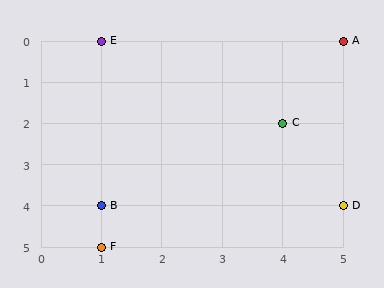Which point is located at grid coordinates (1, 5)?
Point F is at (1, 5).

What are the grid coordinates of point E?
Point E is at grid coordinates (1, 0).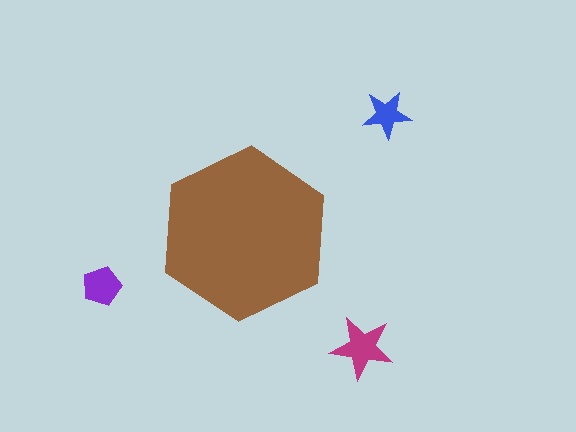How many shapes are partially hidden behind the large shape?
0 shapes are partially hidden.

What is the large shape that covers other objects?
A brown hexagon.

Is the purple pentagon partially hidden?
No, the purple pentagon is fully visible.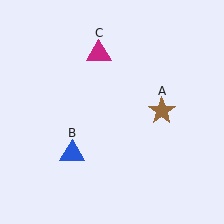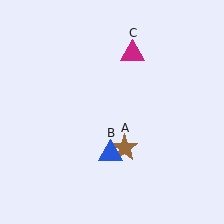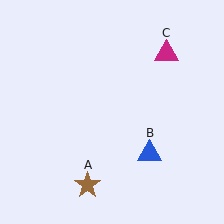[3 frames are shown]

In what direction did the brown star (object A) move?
The brown star (object A) moved down and to the left.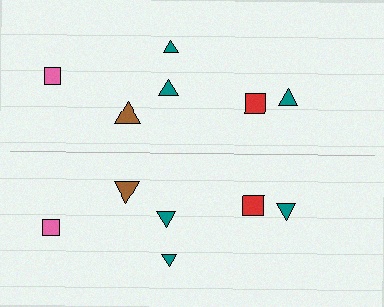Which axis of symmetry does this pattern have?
The pattern has a horizontal axis of symmetry running through the center of the image.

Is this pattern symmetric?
Yes, this pattern has bilateral (reflection) symmetry.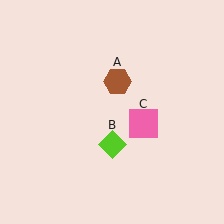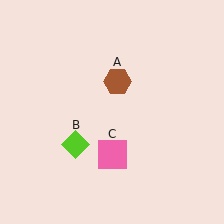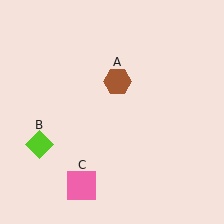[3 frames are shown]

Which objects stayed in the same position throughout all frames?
Brown hexagon (object A) remained stationary.